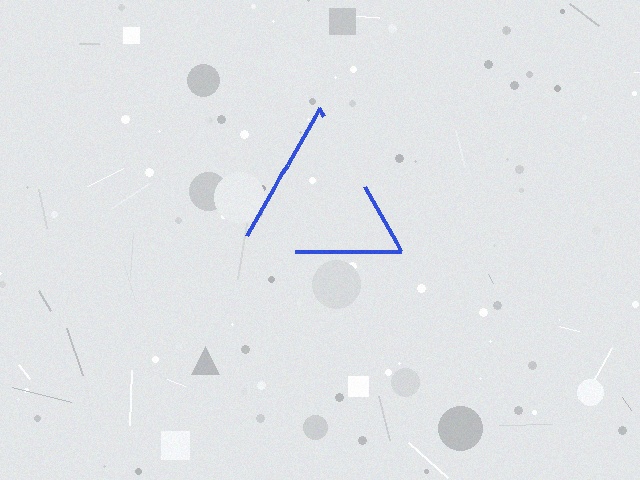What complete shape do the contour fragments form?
The contour fragments form a triangle.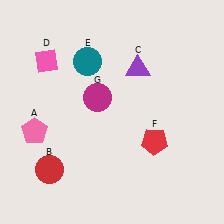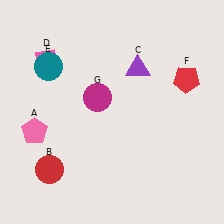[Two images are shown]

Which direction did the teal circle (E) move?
The teal circle (E) moved left.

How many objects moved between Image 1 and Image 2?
2 objects moved between the two images.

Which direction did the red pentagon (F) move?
The red pentagon (F) moved up.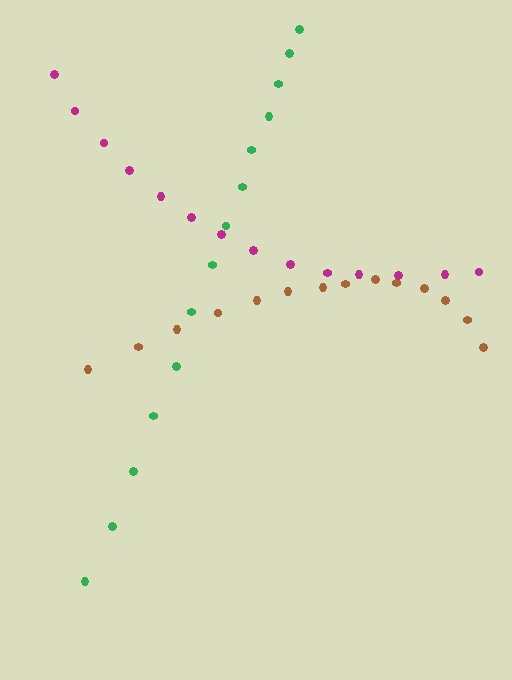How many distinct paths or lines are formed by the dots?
There are 3 distinct paths.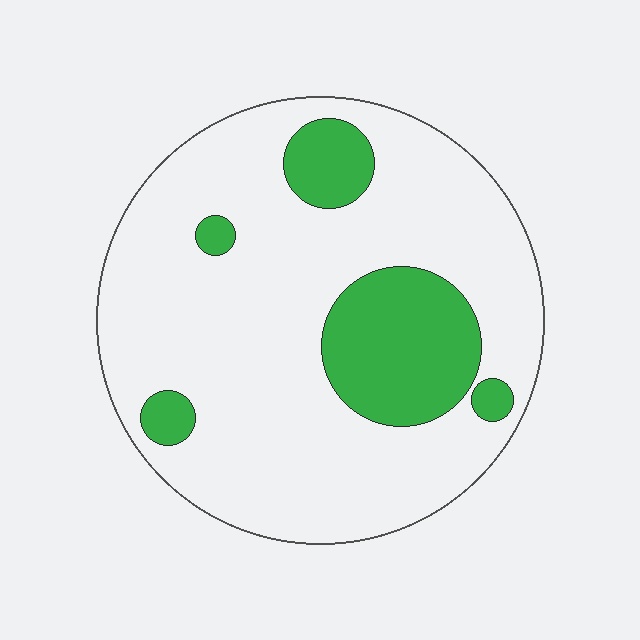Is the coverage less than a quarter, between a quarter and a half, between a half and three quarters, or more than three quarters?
Less than a quarter.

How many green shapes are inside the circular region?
5.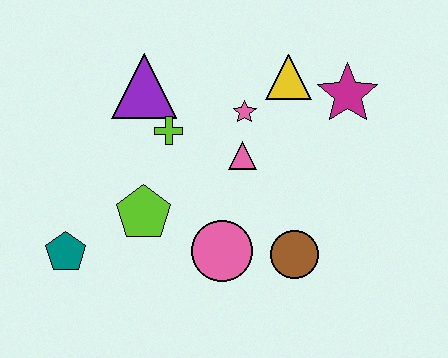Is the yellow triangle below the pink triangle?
No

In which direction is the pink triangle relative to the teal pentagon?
The pink triangle is to the right of the teal pentagon.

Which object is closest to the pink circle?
The brown circle is closest to the pink circle.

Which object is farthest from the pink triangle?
The teal pentagon is farthest from the pink triangle.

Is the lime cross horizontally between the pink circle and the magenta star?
No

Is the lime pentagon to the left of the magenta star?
Yes